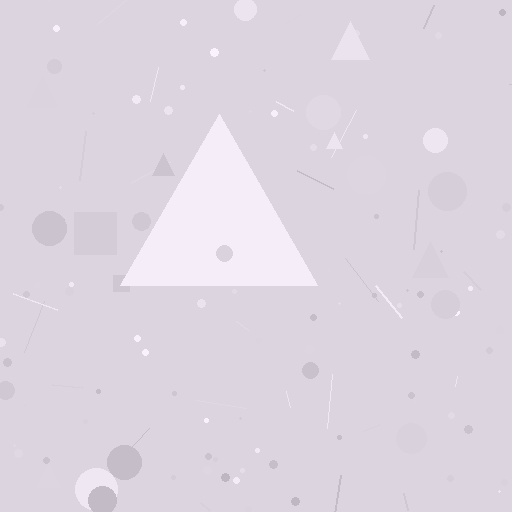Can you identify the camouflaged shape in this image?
The camouflaged shape is a triangle.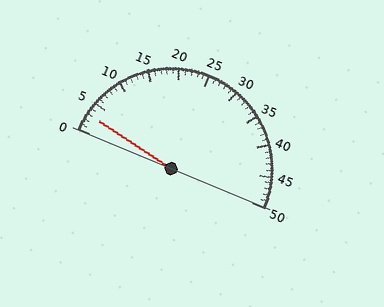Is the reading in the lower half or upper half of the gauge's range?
The reading is in the lower half of the range (0 to 50).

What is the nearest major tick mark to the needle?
The nearest major tick mark is 5.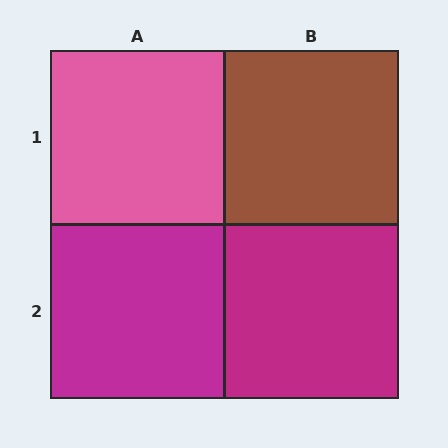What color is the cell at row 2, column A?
Magenta.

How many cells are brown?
1 cell is brown.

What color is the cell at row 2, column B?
Magenta.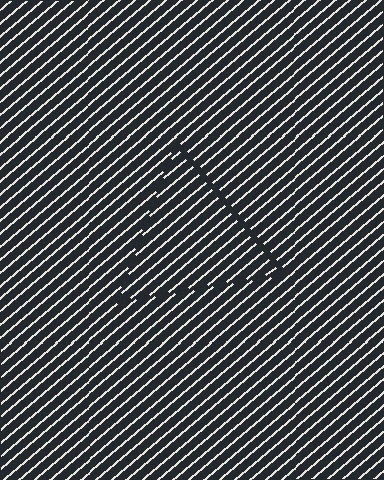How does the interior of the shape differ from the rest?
The interior of the shape contains the same grating, shifted by half a period — the contour is defined by the phase discontinuity where line-ends from the inner and outer gratings abut.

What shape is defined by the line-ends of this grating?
An illusory triangle. The interior of the shape contains the same grating, shifted by half a period — the contour is defined by the phase discontinuity where line-ends from the inner and outer gratings abut.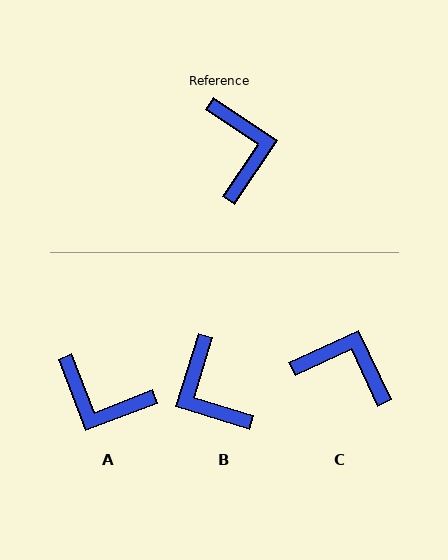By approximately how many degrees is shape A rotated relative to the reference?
Approximately 125 degrees clockwise.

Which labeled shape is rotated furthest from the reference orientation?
B, about 163 degrees away.